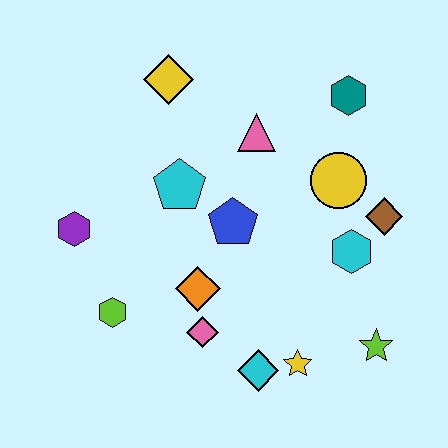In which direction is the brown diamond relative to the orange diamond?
The brown diamond is to the right of the orange diamond.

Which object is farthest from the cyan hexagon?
The purple hexagon is farthest from the cyan hexagon.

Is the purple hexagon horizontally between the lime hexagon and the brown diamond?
No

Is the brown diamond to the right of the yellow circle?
Yes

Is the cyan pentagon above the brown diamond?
Yes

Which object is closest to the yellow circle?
The brown diamond is closest to the yellow circle.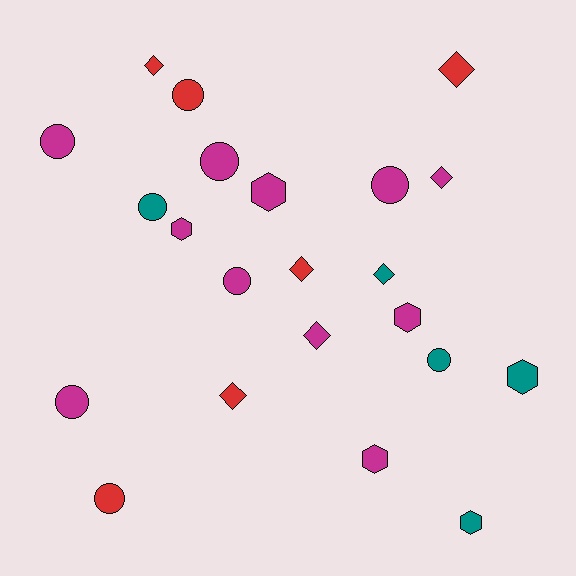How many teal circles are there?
There are 2 teal circles.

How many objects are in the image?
There are 22 objects.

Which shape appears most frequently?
Circle, with 9 objects.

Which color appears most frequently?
Magenta, with 11 objects.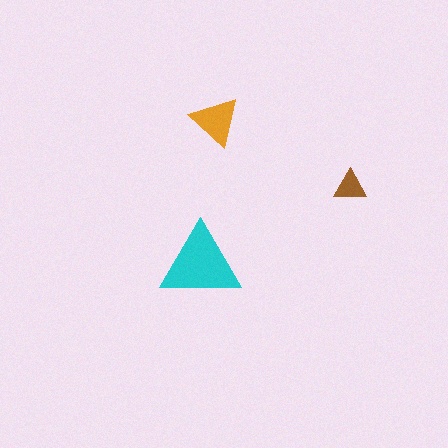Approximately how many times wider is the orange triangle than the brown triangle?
About 1.5 times wider.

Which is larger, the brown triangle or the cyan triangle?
The cyan one.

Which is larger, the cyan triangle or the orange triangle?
The cyan one.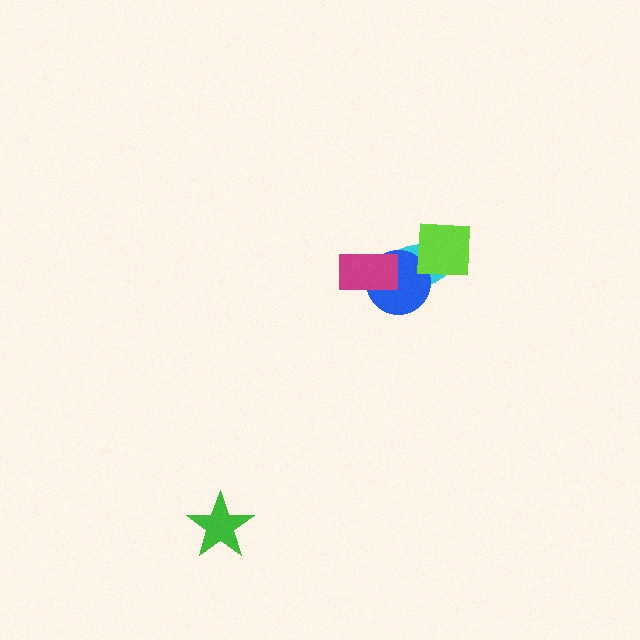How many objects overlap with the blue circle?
3 objects overlap with the blue circle.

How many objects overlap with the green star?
0 objects overlap with the green star.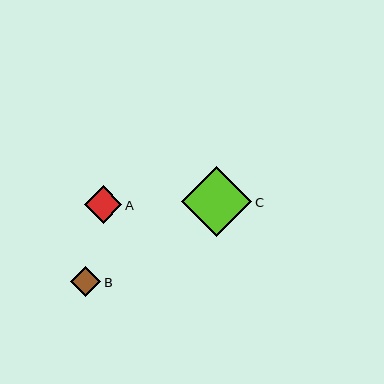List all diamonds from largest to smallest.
From largest to smallest: C, A, B.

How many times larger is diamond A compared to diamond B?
Diamond A is approximately 1.3 times the size of diamond B.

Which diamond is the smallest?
Diamond B is the smallest with a size of approximately 30 pixels.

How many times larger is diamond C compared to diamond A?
Diamond C is approximately 1.9 times the size of diamond A.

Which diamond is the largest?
Diamond C is the largest with a size of approximately 70 pixels.